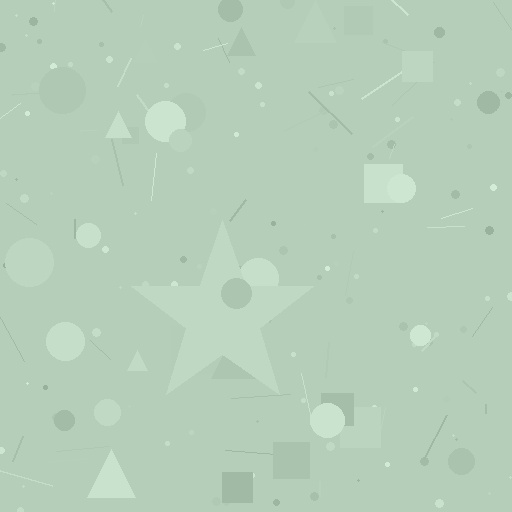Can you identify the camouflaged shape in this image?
The camouflaged shape is a star.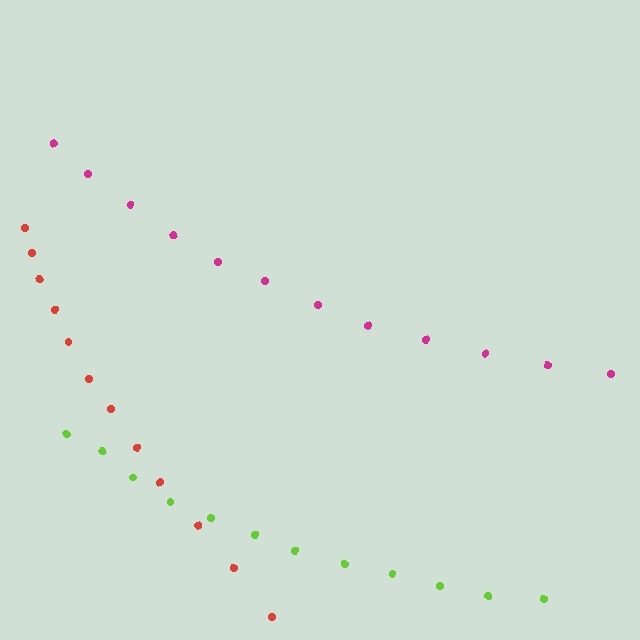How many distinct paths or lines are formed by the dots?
There are 3 distinct paths.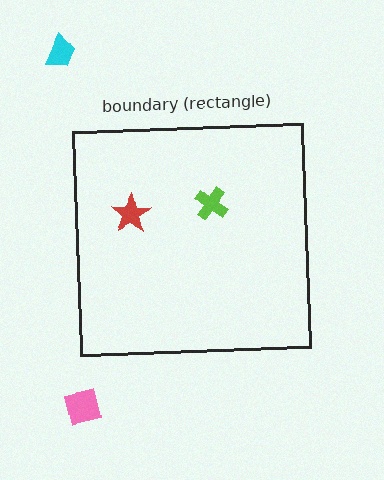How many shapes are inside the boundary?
2 inside, 2 outside.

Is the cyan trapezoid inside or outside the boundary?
Outside.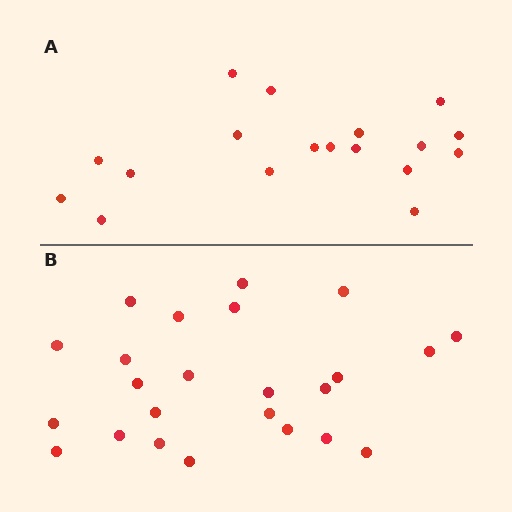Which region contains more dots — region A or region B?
Region B (the bottom region) has more dots.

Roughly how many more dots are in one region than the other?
Region B has about 6 more dots than region A.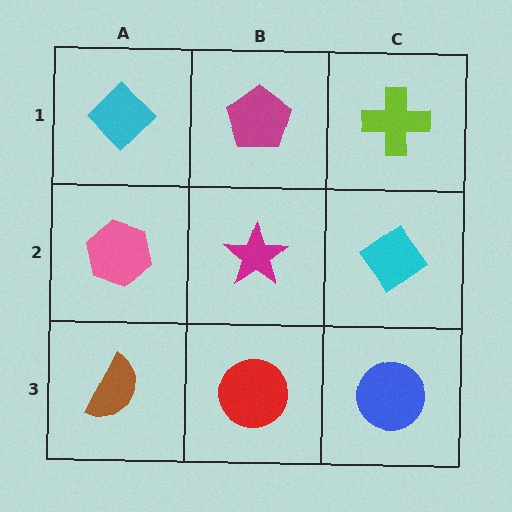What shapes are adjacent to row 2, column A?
A cyan diamond (row 1, column A), a brown semicircle (row 3, column A), a magenta star (row 2, column B).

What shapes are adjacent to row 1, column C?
A cyan diamond (row 2, column C), a magenta pentagon (row 1, column B).